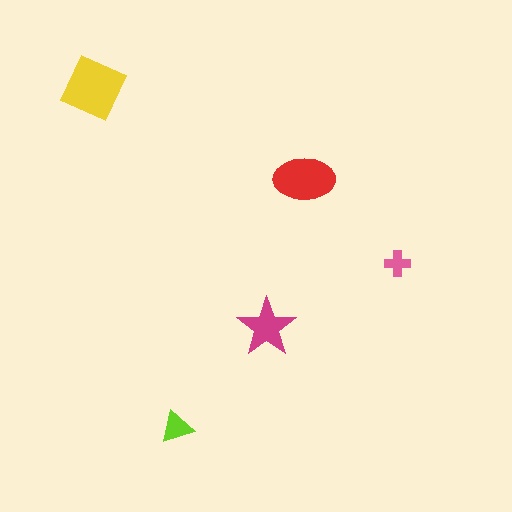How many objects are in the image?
There are 5 objects in the image.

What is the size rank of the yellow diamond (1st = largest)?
1st.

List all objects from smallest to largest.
The pink cross, the lime triangle, the magenta star, the red ellipse, the yellow diamond.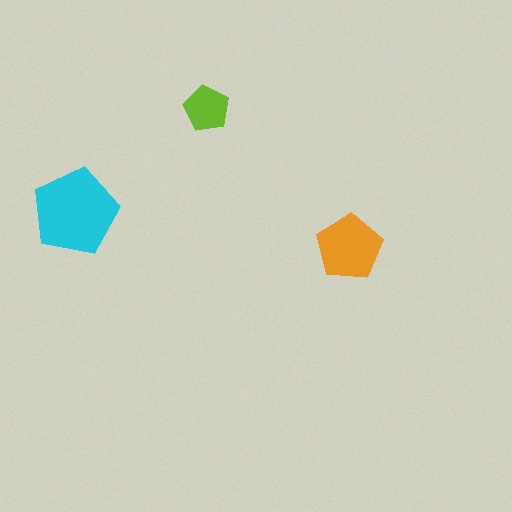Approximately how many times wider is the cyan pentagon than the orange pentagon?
About 1.5 times wider.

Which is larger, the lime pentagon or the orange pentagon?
The orange one.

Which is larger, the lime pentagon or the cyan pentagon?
The cyan one.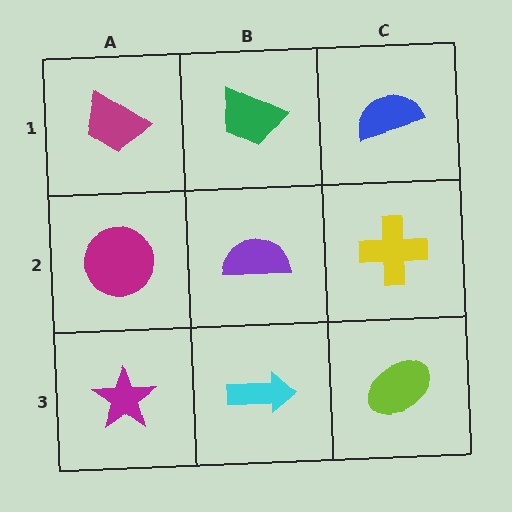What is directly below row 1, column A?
A magenta circle.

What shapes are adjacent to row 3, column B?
A purple semicircle (row 2, column B), a magenta star (row 3, column A), a lime ellipse (row 3, column C).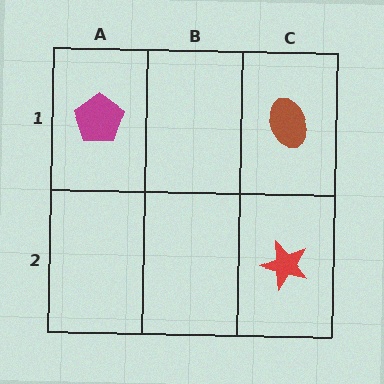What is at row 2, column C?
A red star.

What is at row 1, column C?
A brown ellipse.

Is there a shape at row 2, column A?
No, that cell is empty.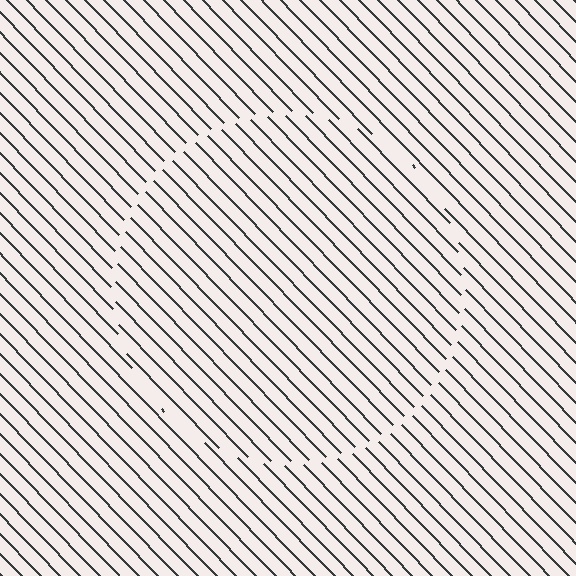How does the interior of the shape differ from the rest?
The interior of the shape contains the same grating, shifted by half a period — the contour is defined by the phase discontinuity where line-ends from the inner and outer gratings abut.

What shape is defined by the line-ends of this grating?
An illusory circle. The interior of the shape contains the same grating, shifted by half a period — the contour is defined by the phase discontinuity where line-ends from the inner and outer gratings abut.